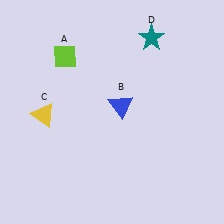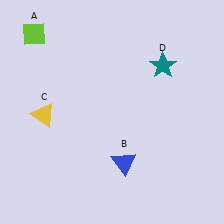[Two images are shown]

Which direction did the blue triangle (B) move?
The blue triangle (B) moved down.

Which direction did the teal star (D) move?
The teal star (D) moved down.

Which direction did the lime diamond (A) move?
The lime diamond (A) moved left.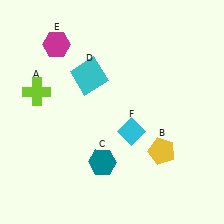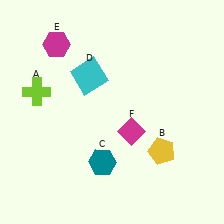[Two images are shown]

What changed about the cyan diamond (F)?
In Image 1, F is cyan. In Image 2, it changed to magenta.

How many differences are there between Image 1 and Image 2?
There is 1 difference between the two images.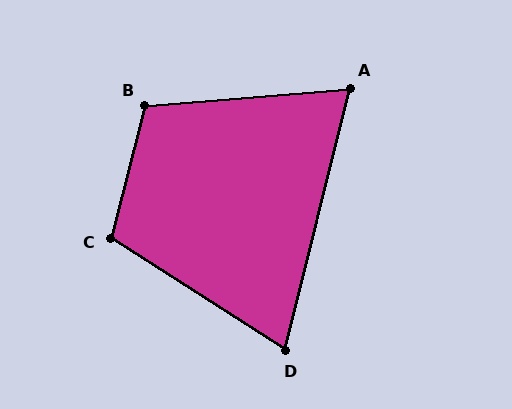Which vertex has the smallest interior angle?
D, at approximately 71 degrees.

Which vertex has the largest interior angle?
B, at approximately 109 degrees.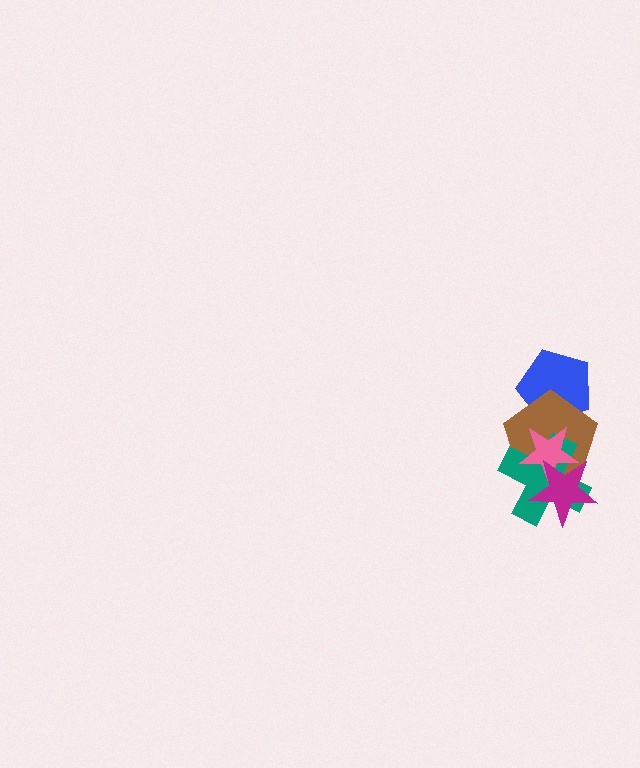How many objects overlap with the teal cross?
3 objects overlap with the teal cross.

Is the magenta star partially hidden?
No, no other shape covers it.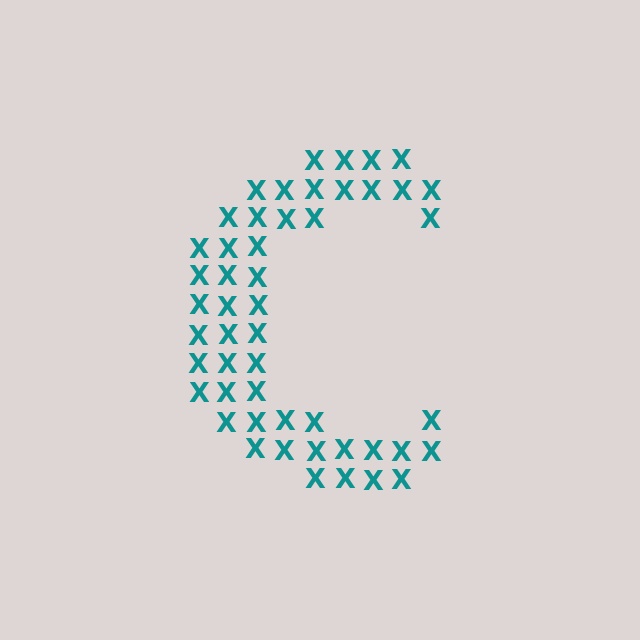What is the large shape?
The large shape is the letter C.